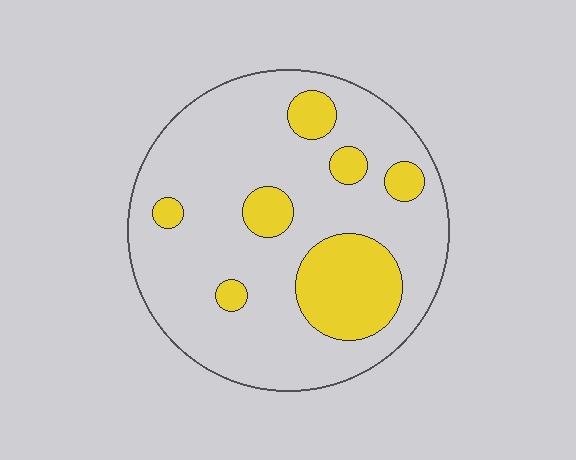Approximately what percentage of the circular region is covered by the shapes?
Approximately 20%.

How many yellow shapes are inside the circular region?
7.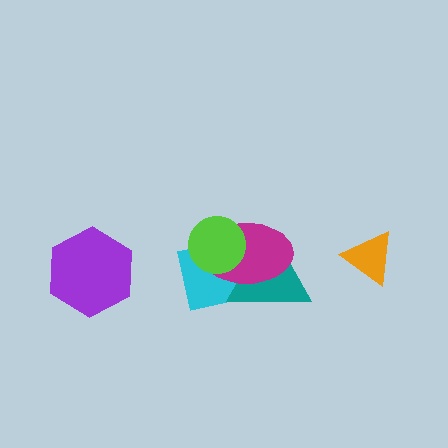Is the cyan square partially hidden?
Yes, it is partially covered by another shape.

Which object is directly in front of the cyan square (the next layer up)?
The teal triangle is directly in front of the cyan square.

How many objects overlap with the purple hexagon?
0 objects overlap with the purple hexagon.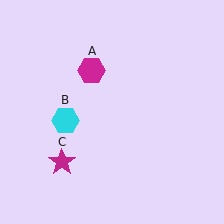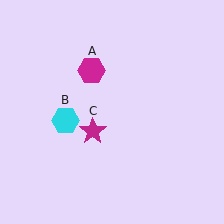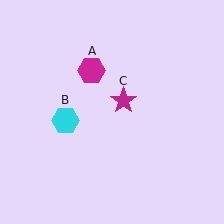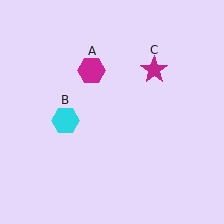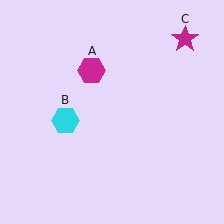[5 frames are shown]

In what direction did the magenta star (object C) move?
The magenta star (object C) moved up and to the right.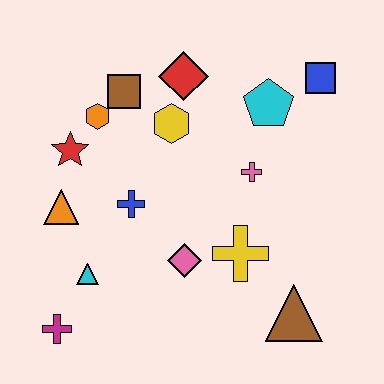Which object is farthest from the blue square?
The magenta cross is farthest from the blue square.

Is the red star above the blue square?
No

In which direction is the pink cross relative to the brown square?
The pink cross is to the right of the brown square.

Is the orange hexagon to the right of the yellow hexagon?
No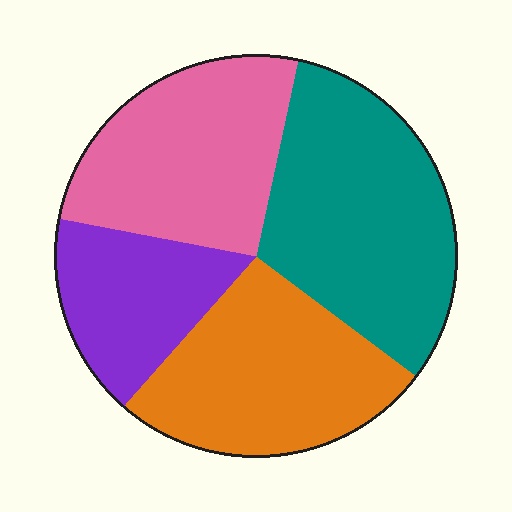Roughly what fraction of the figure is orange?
Orange covers about 25% of the figure.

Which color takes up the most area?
Teal, at roughly 30%.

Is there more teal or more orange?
Teal.